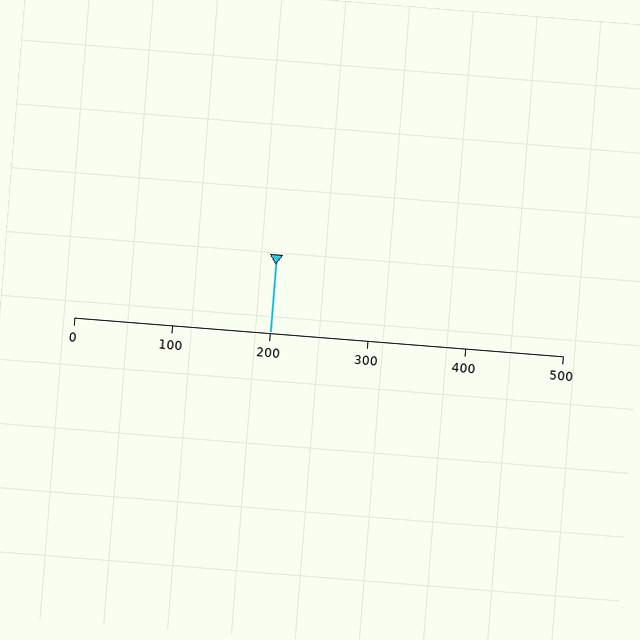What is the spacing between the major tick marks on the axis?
The major ticks are spaced 100 apart.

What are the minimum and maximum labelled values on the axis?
The axis runs from 0 to 500.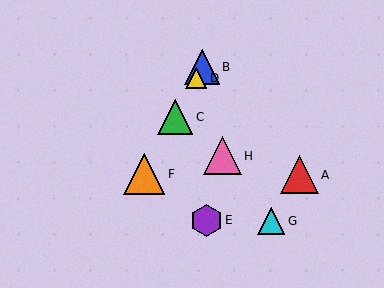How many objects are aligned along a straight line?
4 objects (B, C, D, F) are aligned along a straight line.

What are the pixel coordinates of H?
Object H is at (222, 156).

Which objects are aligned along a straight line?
Objects B, C, D, F are aligned along a straight line.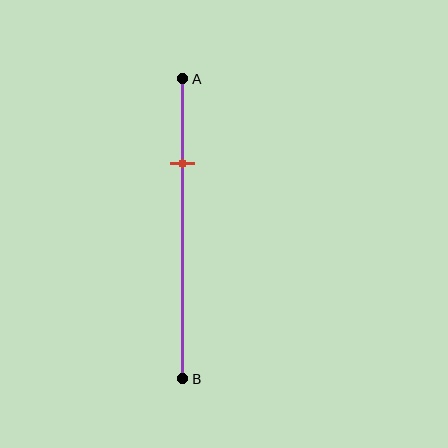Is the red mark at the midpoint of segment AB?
No, the mark is at about 30% from A, not at the 50% midpoint.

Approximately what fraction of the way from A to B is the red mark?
The red mark is approximately 30% of the way from A to B.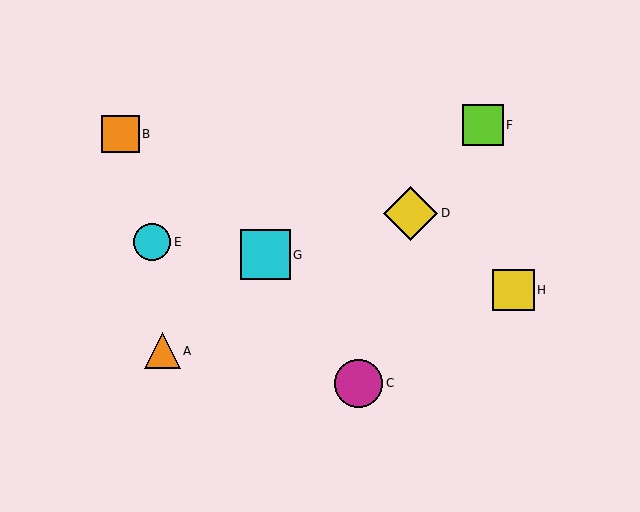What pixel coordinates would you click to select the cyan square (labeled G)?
Click at (265, 255) to select the cyan square G.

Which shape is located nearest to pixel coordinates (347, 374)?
The magenta circle (labeled C) at (359, 383) is nearest to that location.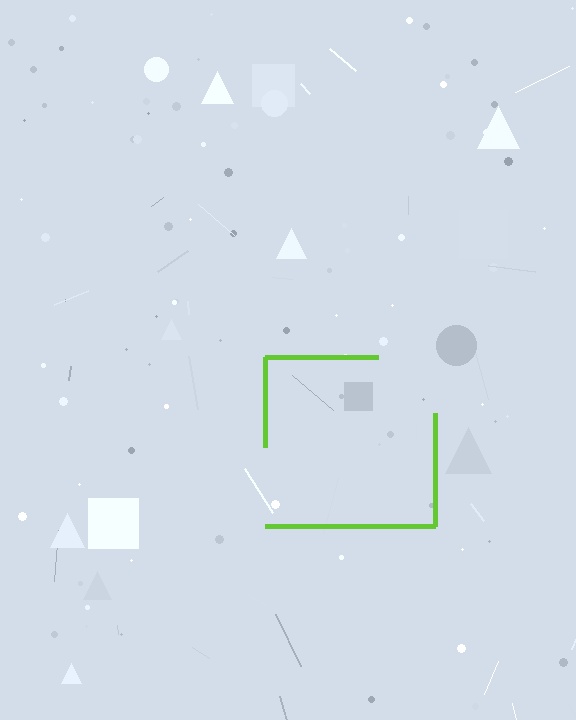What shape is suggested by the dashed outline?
The dashed outline suggests a square.